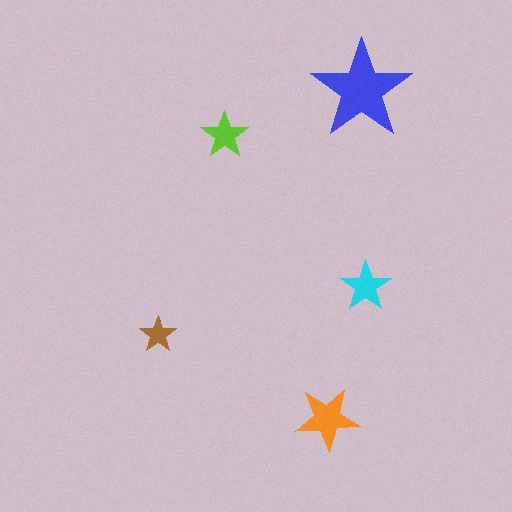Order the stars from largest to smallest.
the blue one, the orange one, the cyan one, the lime one, the brown one.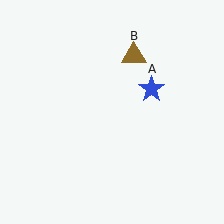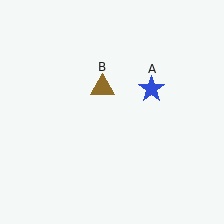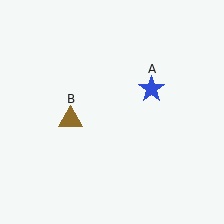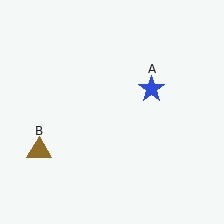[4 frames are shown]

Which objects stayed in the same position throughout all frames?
Blue star (object A) remained stationary.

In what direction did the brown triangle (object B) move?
The brown triangle (object B) moved down and to the left.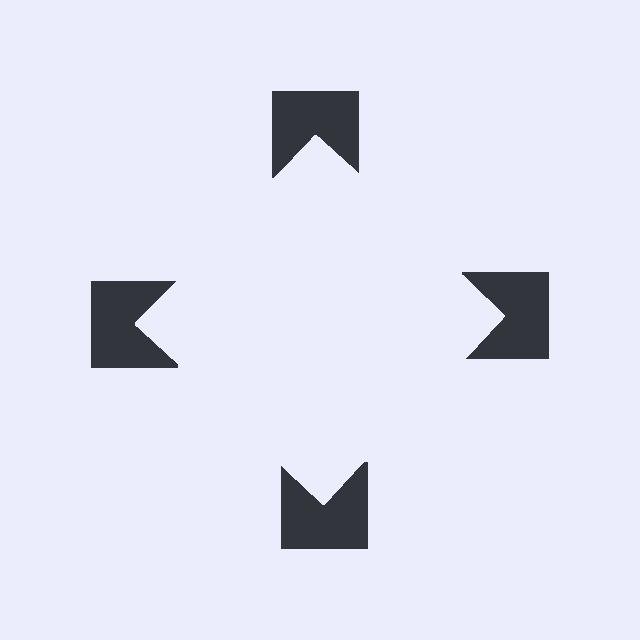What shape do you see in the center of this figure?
An illusory square — its edges are inferred from the aligned wedge cuts in the notched squares, not physically drawn.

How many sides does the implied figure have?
4 sides.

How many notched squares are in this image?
There are 4 — one at each vertex of the illusory square.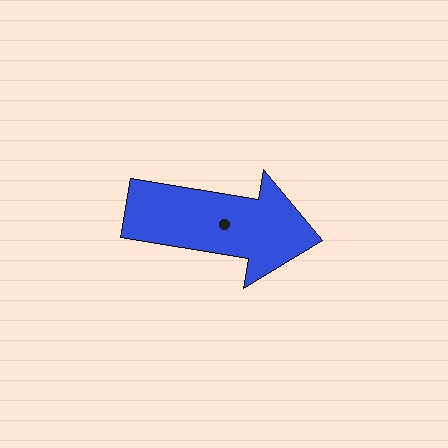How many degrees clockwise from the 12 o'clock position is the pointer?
Approximately 99 degrees.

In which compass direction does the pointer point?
East.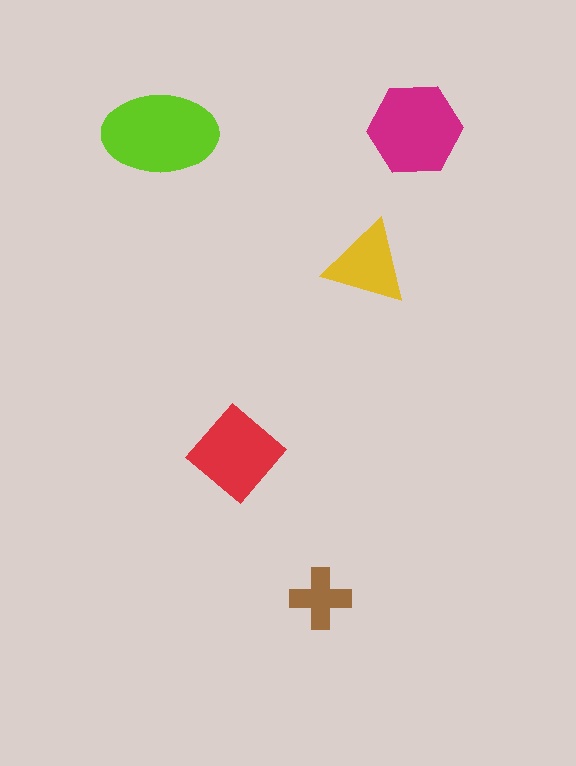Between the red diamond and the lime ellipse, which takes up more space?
The lime ellipse.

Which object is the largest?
The lime ellipse.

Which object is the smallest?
The brown cross.